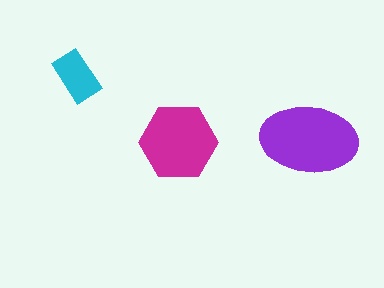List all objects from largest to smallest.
The purple ellipse, the magenta hexagon, the cyan rectangle.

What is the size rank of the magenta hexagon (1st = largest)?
2nd.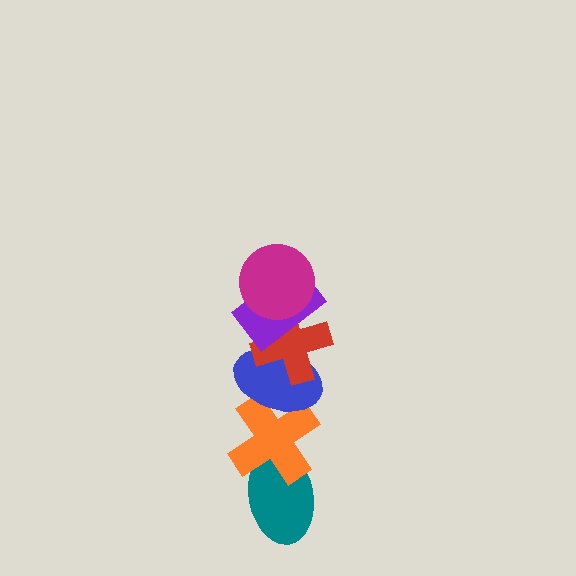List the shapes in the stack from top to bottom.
From top to bottom: the magenta circle, the purple rectangle, the red cross, the blue ellipse, the orange cross, the teal ellipse.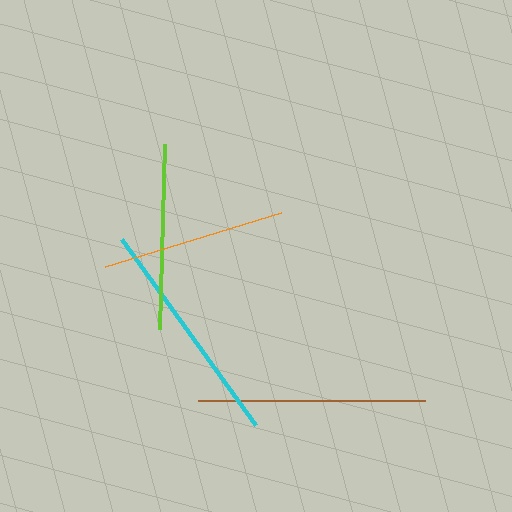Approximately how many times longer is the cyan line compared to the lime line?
The cyan line is approximately 1.2 times the length of the lime line.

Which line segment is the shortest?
The orange line is the shortest at approximately 184 pixels.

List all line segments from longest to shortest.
From longest to shortest: cyan, brown, lime, orange.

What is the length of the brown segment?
The brown segment is approximately 226 pixels long.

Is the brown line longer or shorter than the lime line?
The brown line is longer than the lime line.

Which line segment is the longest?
The cyan line is the longest at approximately 230 pixels.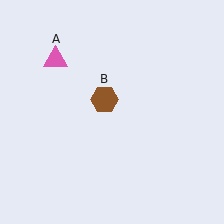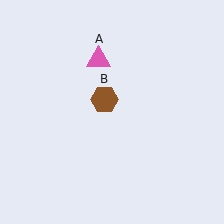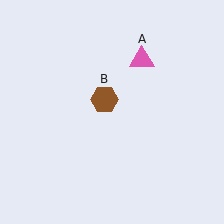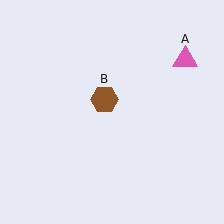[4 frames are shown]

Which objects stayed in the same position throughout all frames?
Brown hexagon (object B) remained stationary.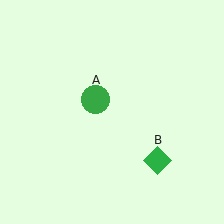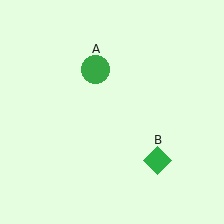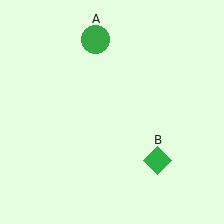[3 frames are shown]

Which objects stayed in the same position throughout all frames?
Green diamond (object B) remained stationary.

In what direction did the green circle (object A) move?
The green circle (object A) moved up.